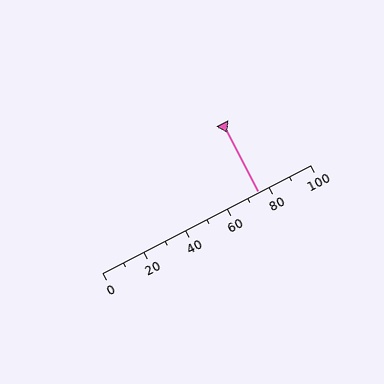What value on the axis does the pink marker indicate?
The marker indicates approximately 75.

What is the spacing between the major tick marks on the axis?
The major ticks are spaced 20 apart.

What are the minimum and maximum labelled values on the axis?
The axis runs from 0 to 100.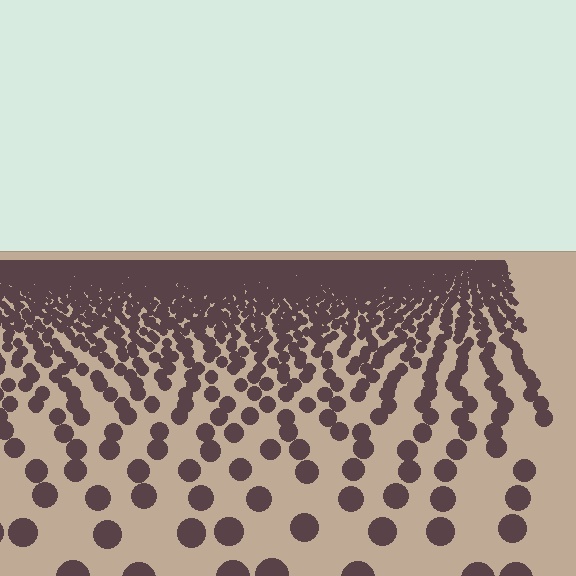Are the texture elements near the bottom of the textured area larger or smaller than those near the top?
Larger. Near the bottom, elements are closer to the viewer and appear at a bigger on-screen size.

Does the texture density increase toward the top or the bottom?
Density increases toward the top.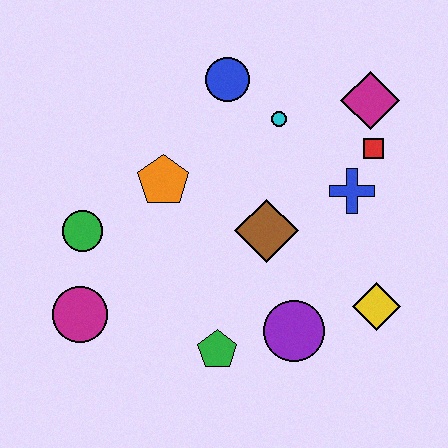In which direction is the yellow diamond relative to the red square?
The yellow diamond is below the red square.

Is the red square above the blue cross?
Yes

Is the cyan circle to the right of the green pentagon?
Yes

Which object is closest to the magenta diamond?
The red square is closest to the magenta diamond.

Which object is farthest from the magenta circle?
The magenta diamond is farthest from the magenta circle.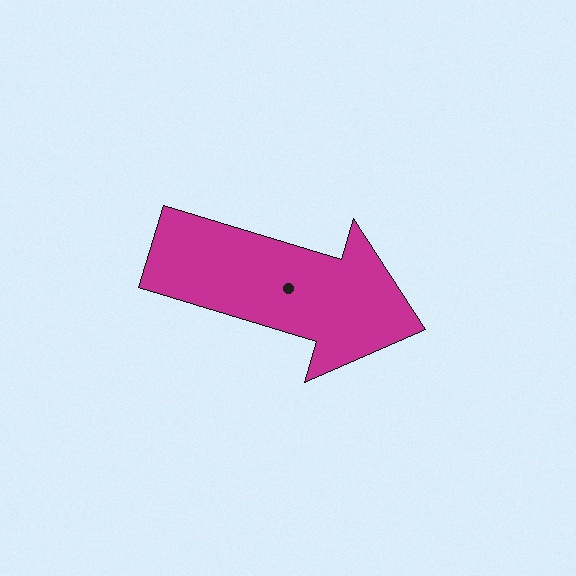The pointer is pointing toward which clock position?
Roughly 4 o'clock.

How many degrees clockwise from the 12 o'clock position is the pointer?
Approximately 107 degrees.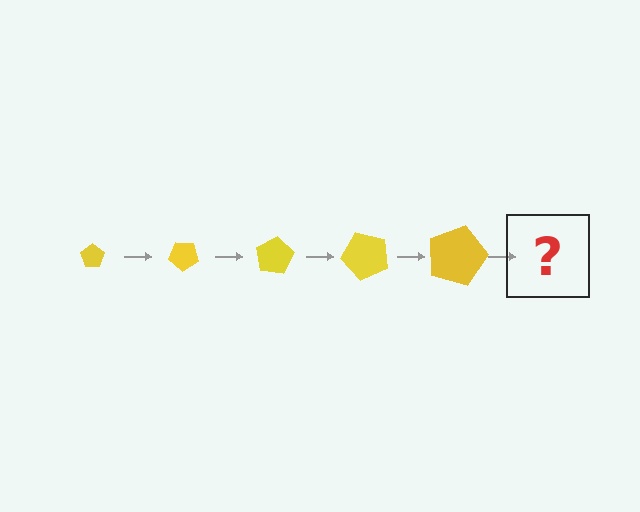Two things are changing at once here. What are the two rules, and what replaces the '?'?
The two rules are that the pentagon grows larger each step and it rotates 40 degrees each step. The '?' should be a pentagon, larger than the previous one and rotated 200 degrees from the start.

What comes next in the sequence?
The next element should be a pentagon, larger than the previous one and rotated 200 degrees from the start.